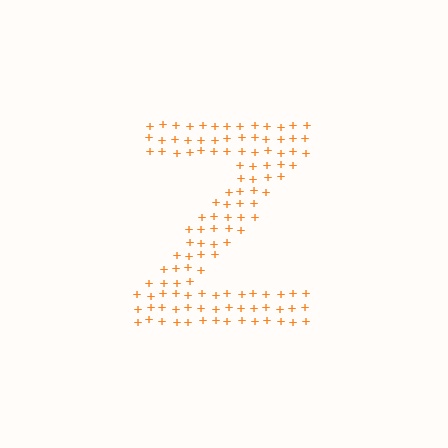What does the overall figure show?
The overall figure shows the letter Z.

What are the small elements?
The small elements are plus signs.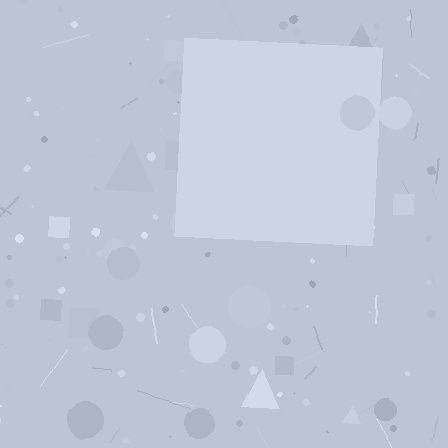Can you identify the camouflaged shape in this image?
The camouflaged shape is a square.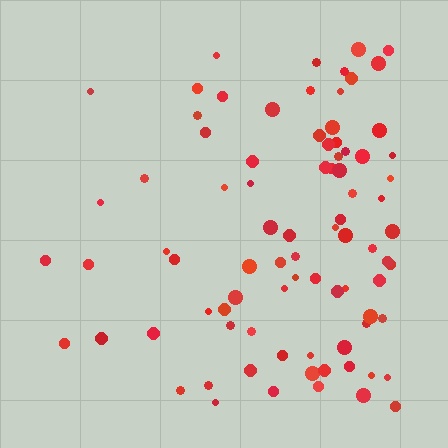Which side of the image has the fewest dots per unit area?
The left.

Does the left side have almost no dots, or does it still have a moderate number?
Still a moderate number, just noticeably fewer than the right.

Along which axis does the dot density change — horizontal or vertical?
Horizontal.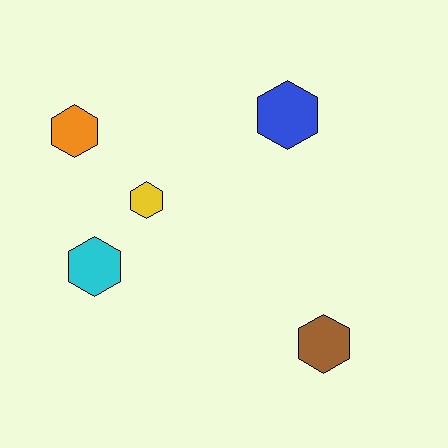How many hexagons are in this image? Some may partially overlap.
There are 5 hexagons.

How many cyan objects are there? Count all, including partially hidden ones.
There is 1 cyan object.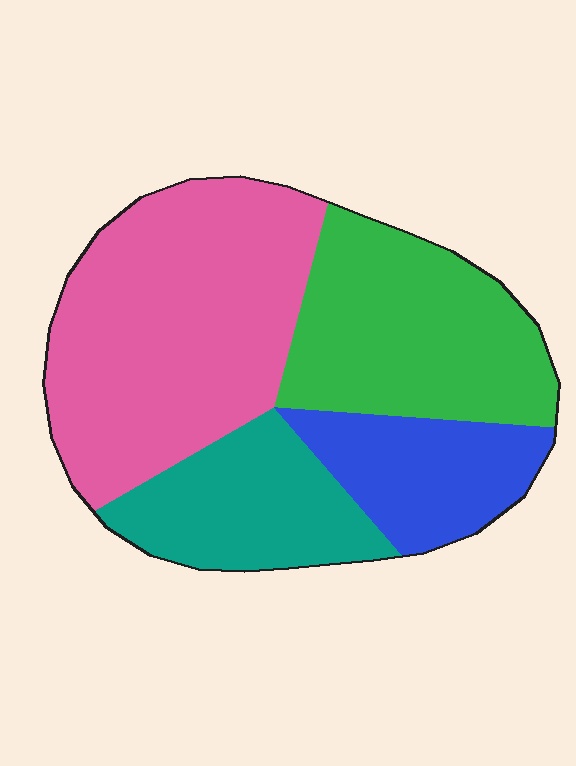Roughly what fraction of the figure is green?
Green covers roughly 25% of the figure.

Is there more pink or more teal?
Pink.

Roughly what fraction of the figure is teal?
Teal covers 18% of the figure.